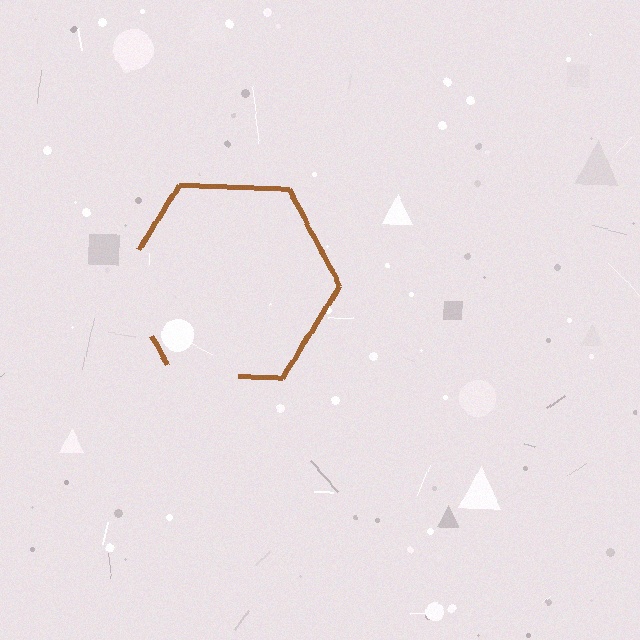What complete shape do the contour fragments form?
The contour fragments form a hexagon.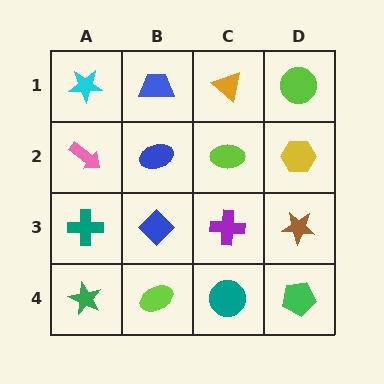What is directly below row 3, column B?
A lime ellipse.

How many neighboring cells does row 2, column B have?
4.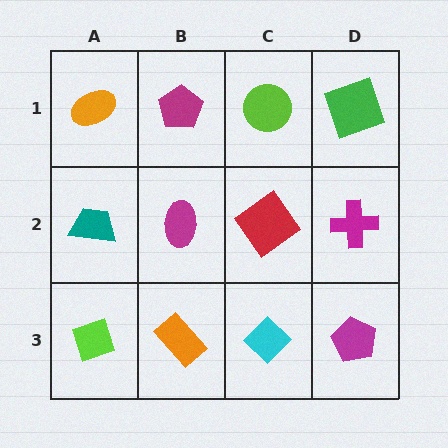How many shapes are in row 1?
4 shapes.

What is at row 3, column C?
A cyan diamond.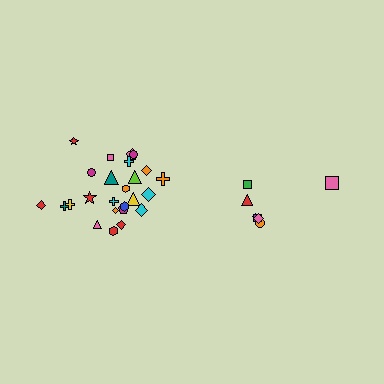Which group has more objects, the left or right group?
The left group.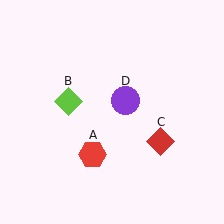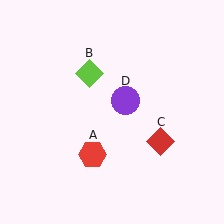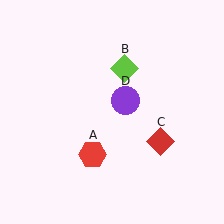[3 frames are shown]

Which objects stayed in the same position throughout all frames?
Red hexagon (object A) and red diamond (object C) and purple circle (object D) remained stationary.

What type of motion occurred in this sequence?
The lime diamond (object B) rotated clockwise around the center of the scene.